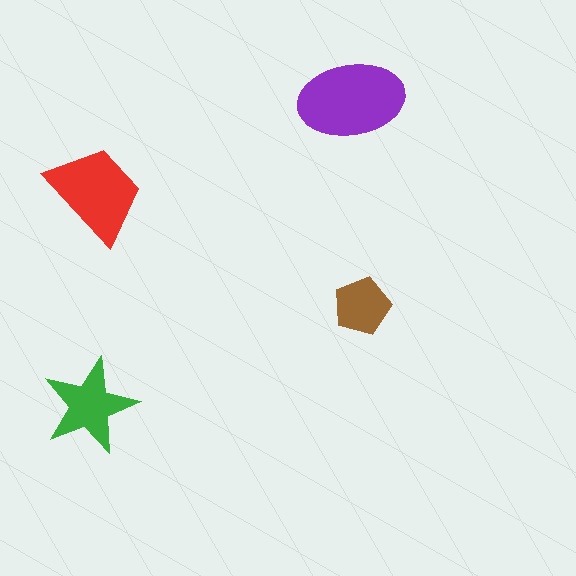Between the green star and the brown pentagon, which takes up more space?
The green star.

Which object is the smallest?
The brown pentagon.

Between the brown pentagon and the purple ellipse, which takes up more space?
The purple ellipse.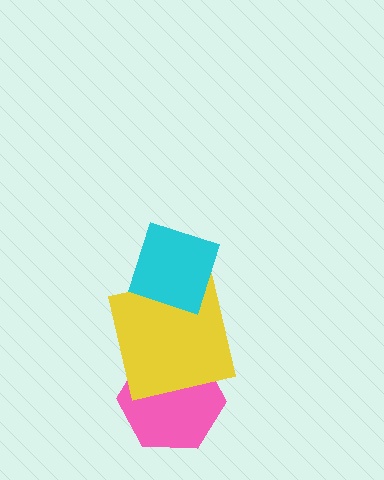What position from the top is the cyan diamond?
The cyan diamond is 1st from the top.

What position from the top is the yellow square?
The yellow square is 2nd from the top.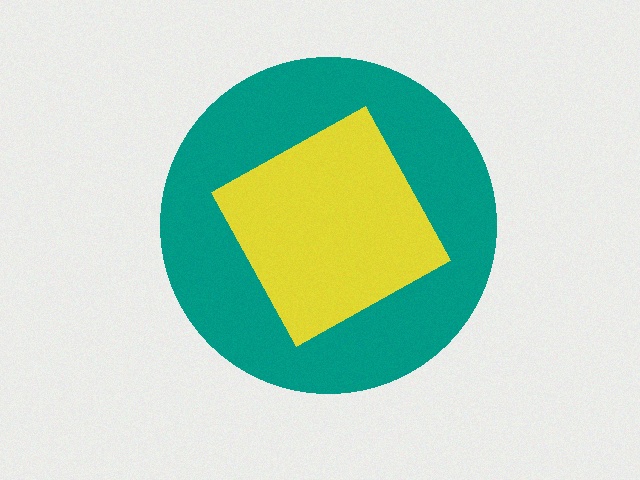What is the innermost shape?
The yellow diamond.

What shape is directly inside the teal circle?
The yellow diamond.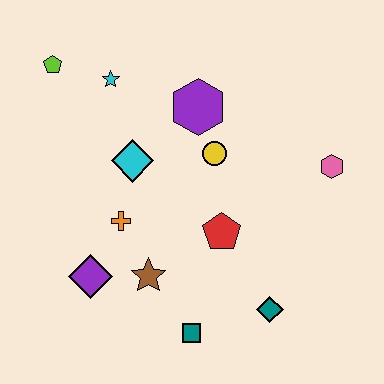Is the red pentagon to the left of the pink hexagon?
Yes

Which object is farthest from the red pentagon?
The lime pentagon is farthest from the red pentagon.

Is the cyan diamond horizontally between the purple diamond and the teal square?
Yes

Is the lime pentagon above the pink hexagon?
Yes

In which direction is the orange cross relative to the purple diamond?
The orange cross is above the purple diamond.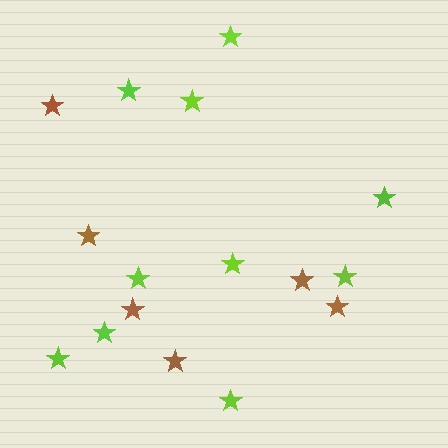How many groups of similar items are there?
There are 2 groups: one group of lime stars (10) and one group of brown stars (6).